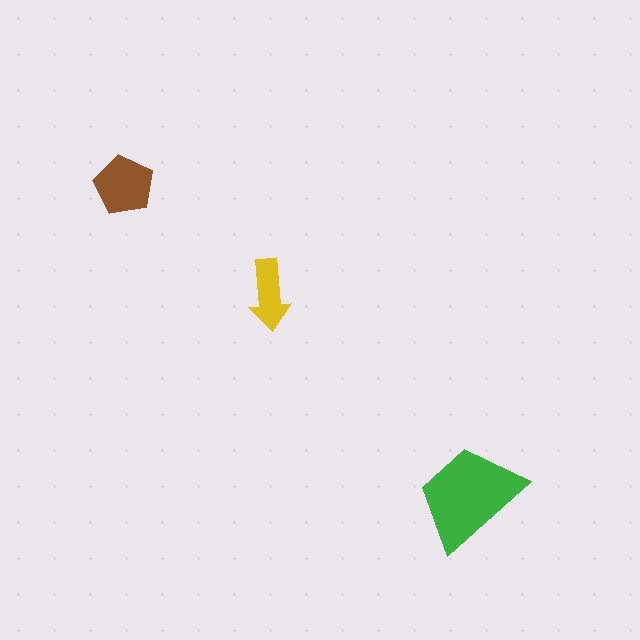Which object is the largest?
The green trapezoid.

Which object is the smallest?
The yellow arrow.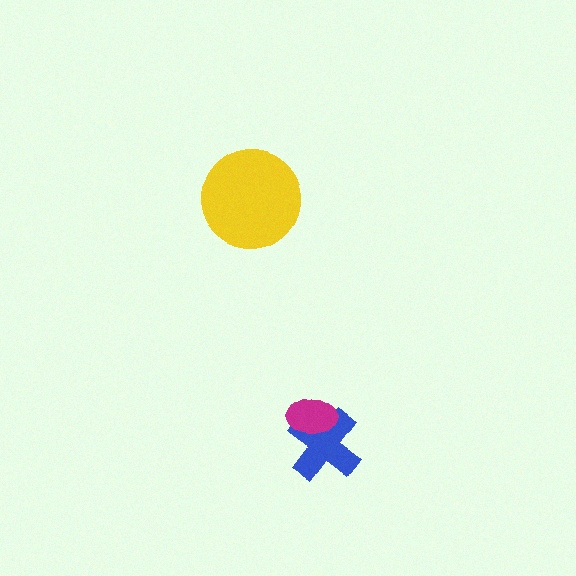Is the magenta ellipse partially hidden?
No, no other shape covers it.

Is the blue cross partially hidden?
Yes, it is partially covered by another shape.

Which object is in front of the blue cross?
The magenta ellipse is in front of the blue cross.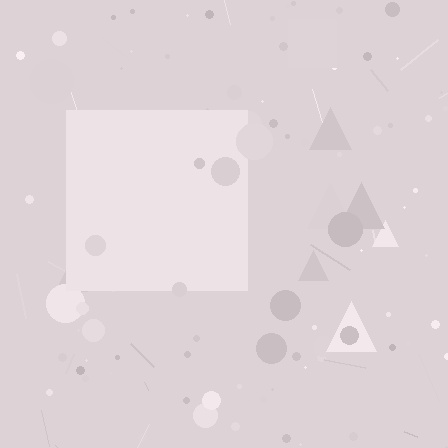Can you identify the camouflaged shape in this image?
The camouflaged shape is a square.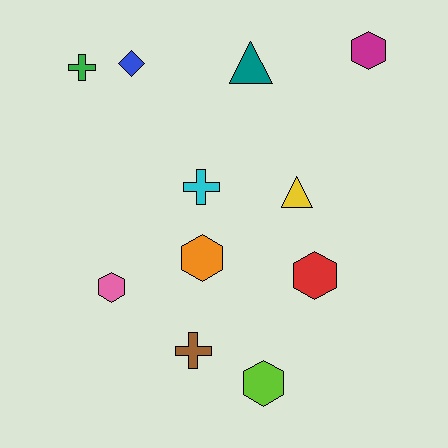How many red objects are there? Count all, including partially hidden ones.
There is 1 red object.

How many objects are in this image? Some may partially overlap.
There are 11 objects.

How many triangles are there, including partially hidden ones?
There are 2 triangles.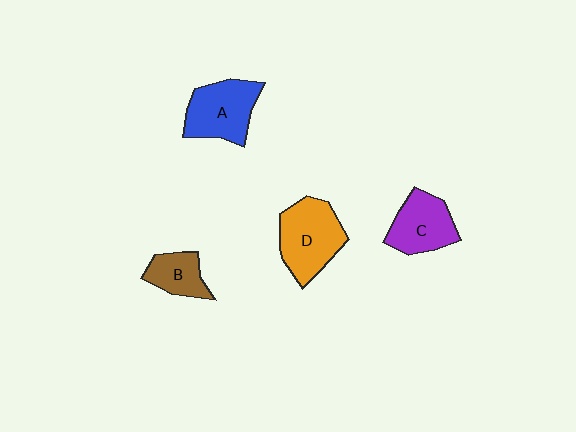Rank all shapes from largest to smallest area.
From largest to smallest: D (orange), A (blue), C (purple), B (brown).